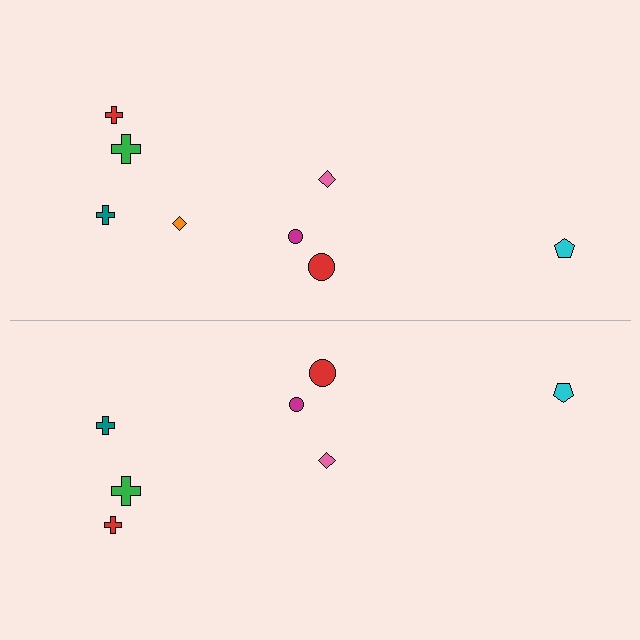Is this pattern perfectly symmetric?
No, the pattern is not perfectly symmetric. A orange diamond is missing from the bottom side.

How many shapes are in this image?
There are 15 shapes in this image.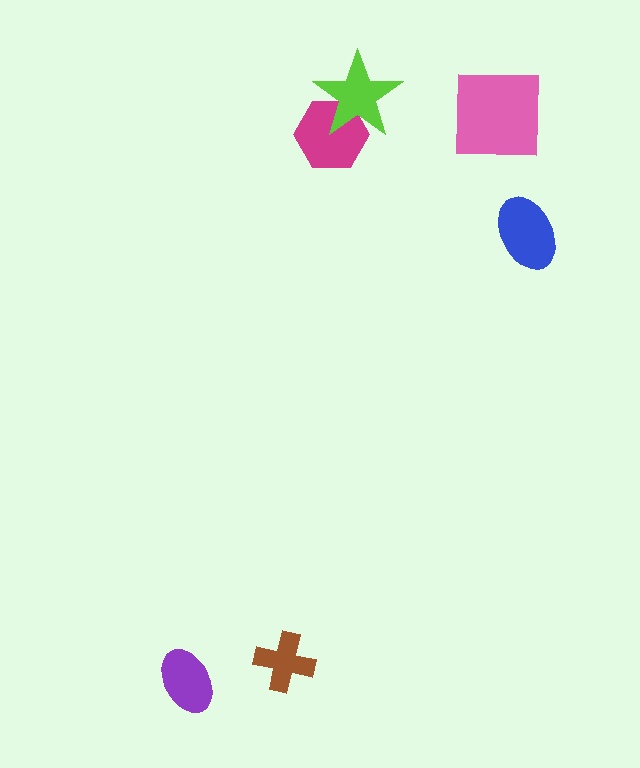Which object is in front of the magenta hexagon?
The lime star is in front of the magenta hexagon.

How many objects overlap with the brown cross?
0 objects overlap with the brown cross.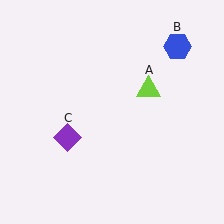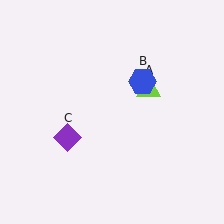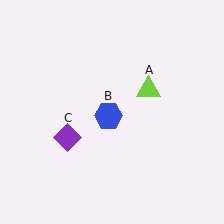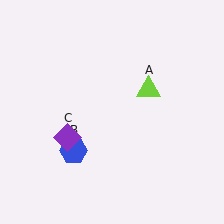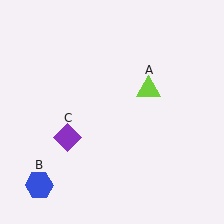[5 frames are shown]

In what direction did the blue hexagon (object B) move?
The blue hexagon (object B) moved down and to the left.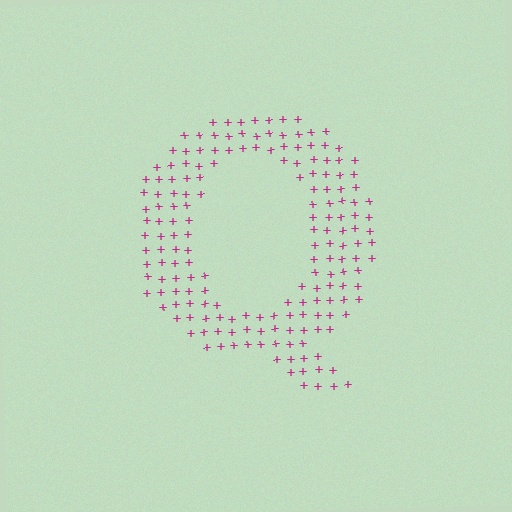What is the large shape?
The large shape is the letter Q.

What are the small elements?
The small elements are plus signs.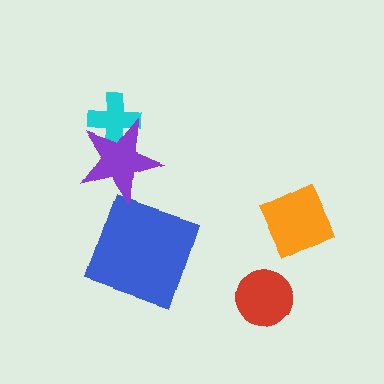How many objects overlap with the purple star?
1 object overlaps with the purple star.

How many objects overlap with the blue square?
0 objects overlap with the blue square.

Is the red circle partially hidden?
No, no other shape covers it.